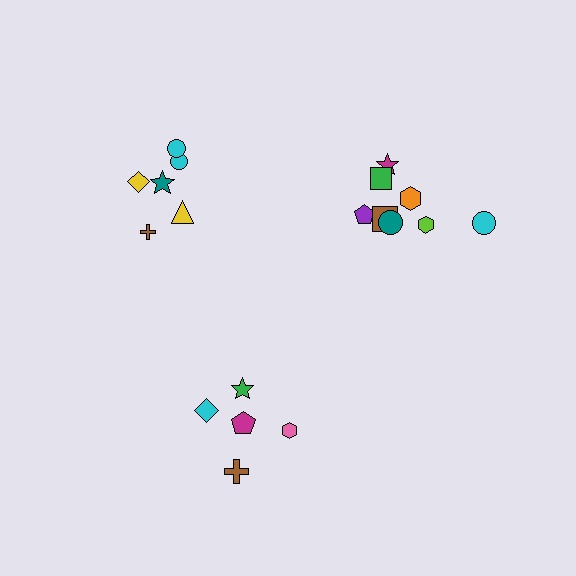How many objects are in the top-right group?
There are 8 objects.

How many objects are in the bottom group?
There are 5 objects.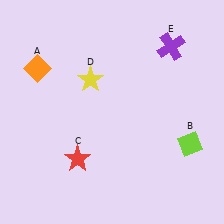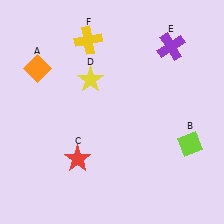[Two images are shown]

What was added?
A yellow cross (F) was added in Image 2.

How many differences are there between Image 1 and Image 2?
There is 1 difference between the two images.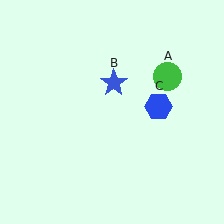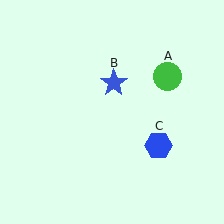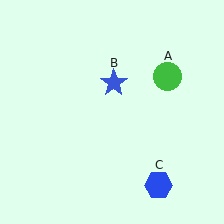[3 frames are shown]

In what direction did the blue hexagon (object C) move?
The blue hexagon (object C) moved down.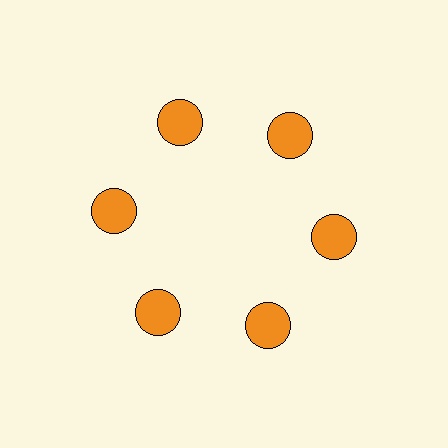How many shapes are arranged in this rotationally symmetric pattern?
There are 6 shapes, arranged in 6 groups of 1.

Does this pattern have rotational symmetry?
Yes, this pattern has 6-fold rotational symmetry. It looks the same after rotating 60 degrees around the center.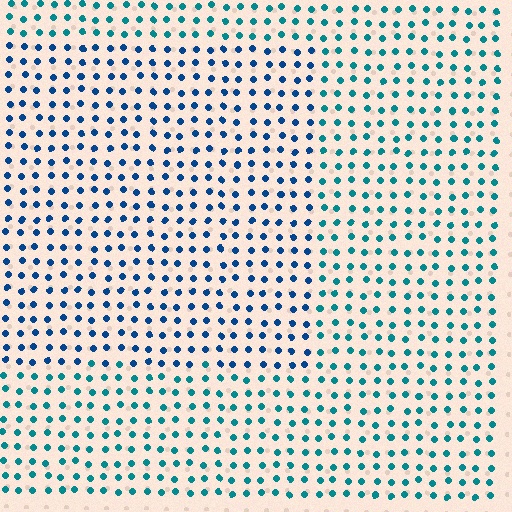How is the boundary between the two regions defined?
The boundary is defined purely by a slight shift in hue (about 30 degrees). Spacing, size, and orientation are identical on both sides.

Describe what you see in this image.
The image is filled with small teal elements in a uniform arrangement. A rectangle-shaped region is visible where the elements are tinted to a slightly different hue, forming a subtle color boundary.